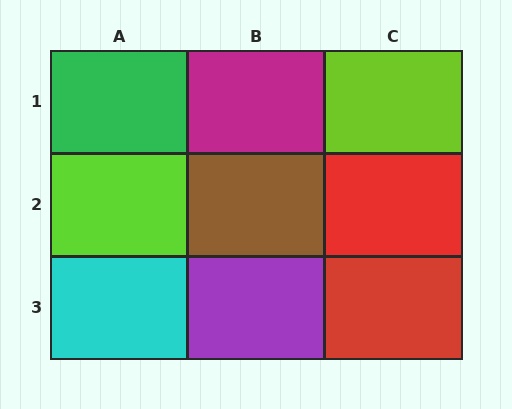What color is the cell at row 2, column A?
Lime.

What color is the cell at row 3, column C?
Red.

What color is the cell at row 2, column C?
Red.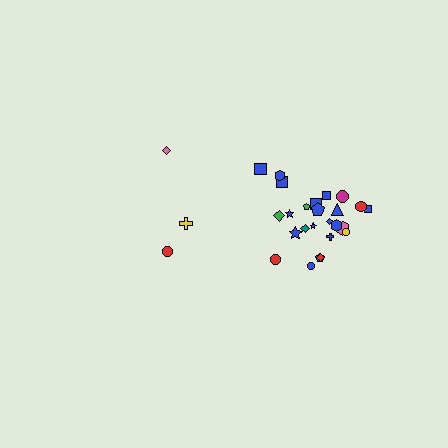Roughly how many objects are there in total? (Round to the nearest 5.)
Roughly 30 objects in total.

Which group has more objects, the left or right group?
The right group.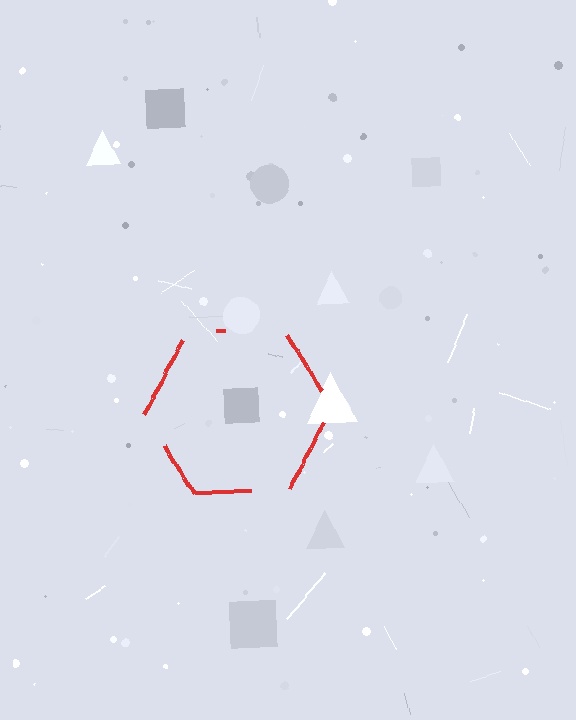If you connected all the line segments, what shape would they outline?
They would outline a hexagon.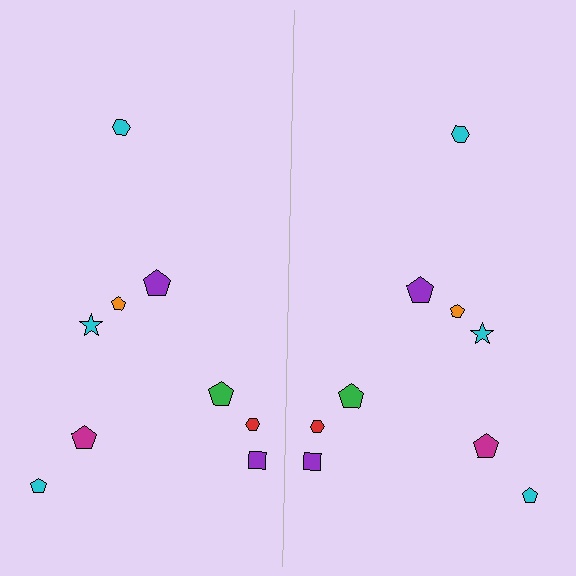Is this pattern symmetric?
Yes, this pattern has bilateral (reflection) symmetry.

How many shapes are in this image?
There are 18 shapes in this image.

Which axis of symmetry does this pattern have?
The pattern has a vertical axis of symmetry running through the center of the image.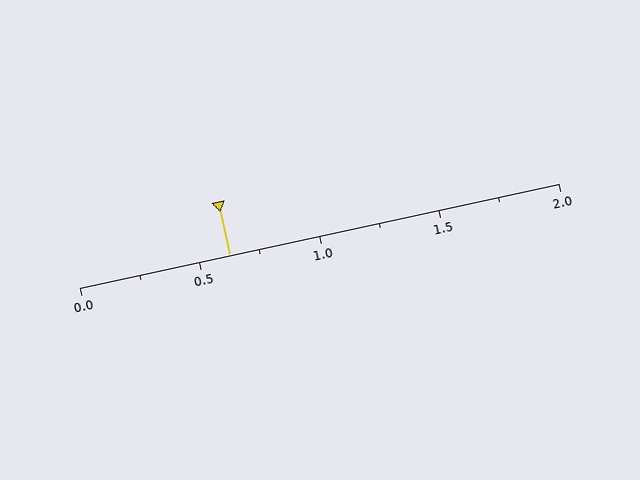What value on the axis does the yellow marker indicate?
The marker indicates approximately 0.62.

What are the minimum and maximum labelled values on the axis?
The axis runs from 0.0 to 2.0.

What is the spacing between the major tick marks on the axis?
The major ticks are spaced 0.5 apart.